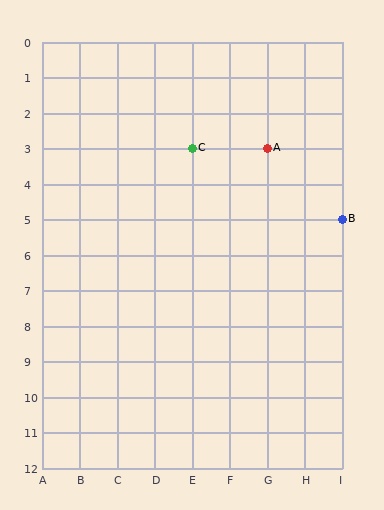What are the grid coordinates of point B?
Point B is at grid coordinates (I, 5).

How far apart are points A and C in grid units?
Points A and C are 2 columns apart.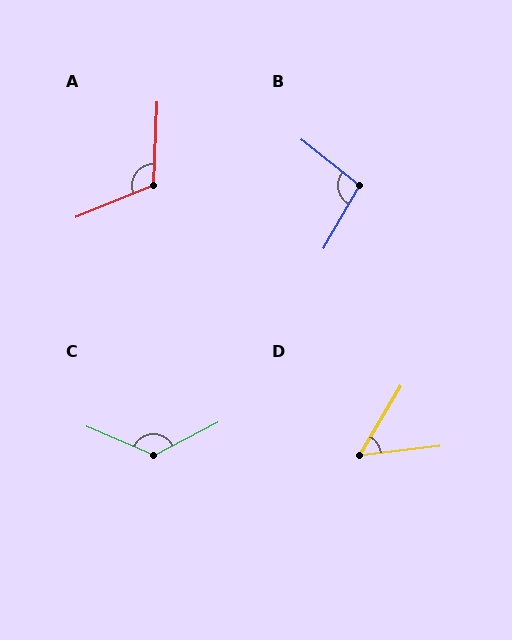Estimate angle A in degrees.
Approximately 114 degrees.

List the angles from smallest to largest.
D (53°), B (99°), A (114°), C (130°).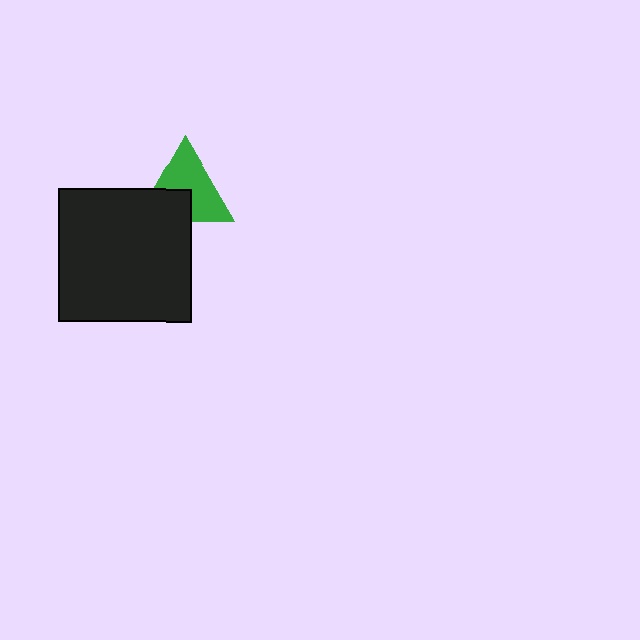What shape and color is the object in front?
The object in front is a black square.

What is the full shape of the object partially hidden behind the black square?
The partially hidden object is a green triangle.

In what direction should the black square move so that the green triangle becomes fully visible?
The black square should move down. That is the shortest direction to clear the overlap and leave the green triangle fully visible.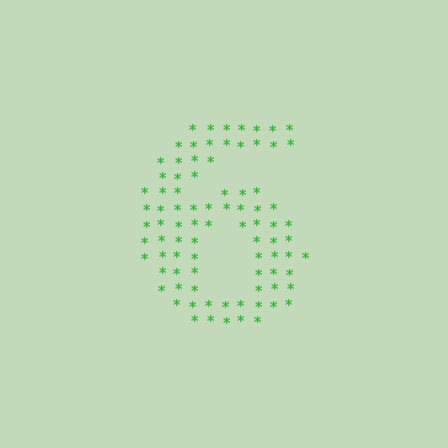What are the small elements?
The small elements are asterisks.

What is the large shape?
The large shape is the digit 6.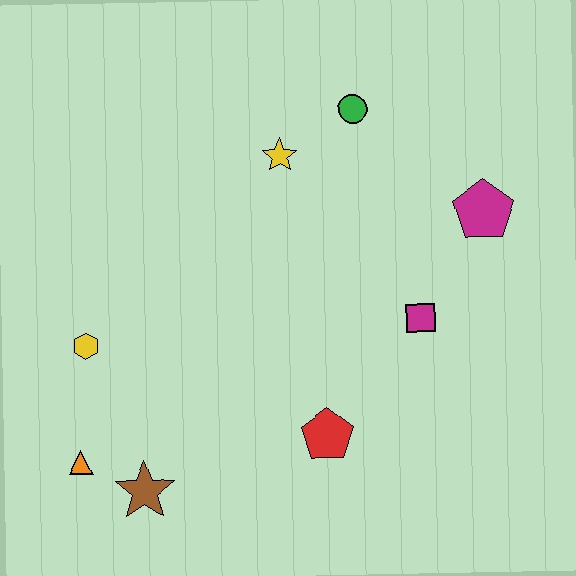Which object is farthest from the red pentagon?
The green circle is farthest from the red pentagon.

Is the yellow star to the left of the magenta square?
Yes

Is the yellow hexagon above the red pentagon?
Yes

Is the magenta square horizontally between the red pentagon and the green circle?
No